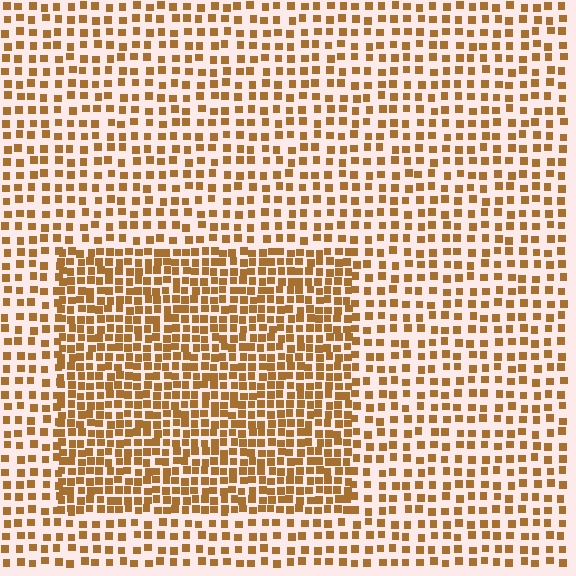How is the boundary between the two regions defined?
The boundary is defined by a change in element density (approximately 1.8x ratio). All elements are the same color, size, and shape.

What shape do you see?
I see a rectangle.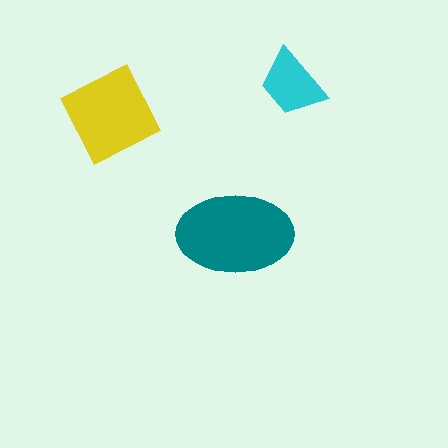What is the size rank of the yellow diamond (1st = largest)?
2nd.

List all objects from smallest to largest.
The cyan trapezoid, the yellow diamond, the teal ellipse.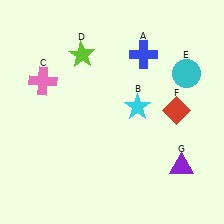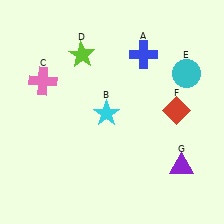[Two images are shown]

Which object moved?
The cyan star (B) moved left.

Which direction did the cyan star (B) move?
The cyan star (B) moved left.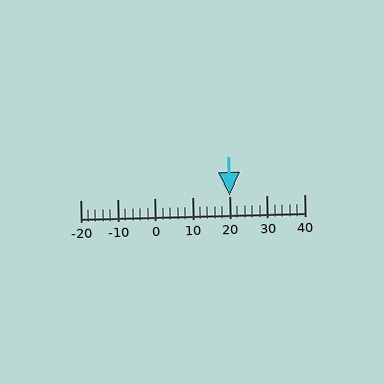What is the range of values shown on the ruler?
The ruler shows values from -20 to 40.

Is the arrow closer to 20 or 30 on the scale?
The arrow is closer to 20.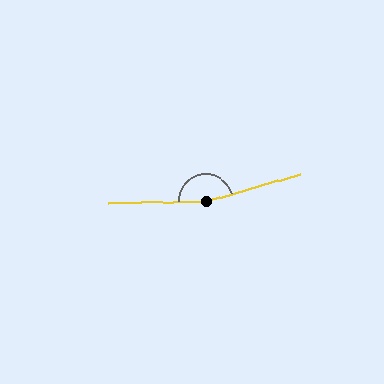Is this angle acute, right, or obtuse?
It is obtuse.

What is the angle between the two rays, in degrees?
Approximately 165 degrees.